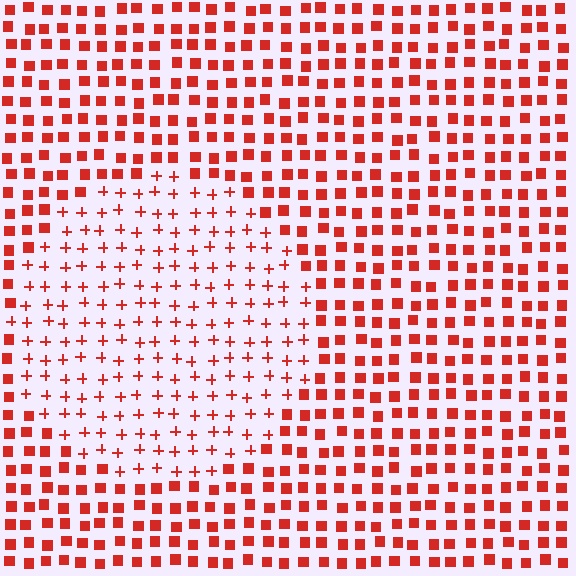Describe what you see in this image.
The image is filled with small red elements arranged in a uniform grid. A circle-shaped region contains plus signs, while the surrounding area contains squares. The boundary is defined purely by the change in element shape.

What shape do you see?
I see a circle.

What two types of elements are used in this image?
The image uses plus signs inside the circle region and squares outside it.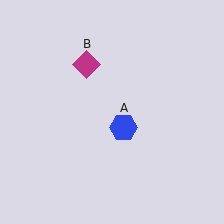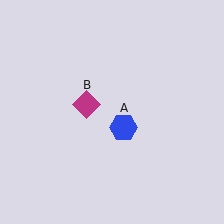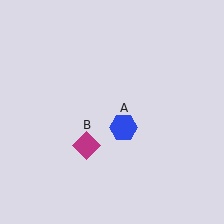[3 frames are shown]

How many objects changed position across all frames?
1 object changed position: magenta diamond (object B).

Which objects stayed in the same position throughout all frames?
Blue hexagon (object A) remained stationary.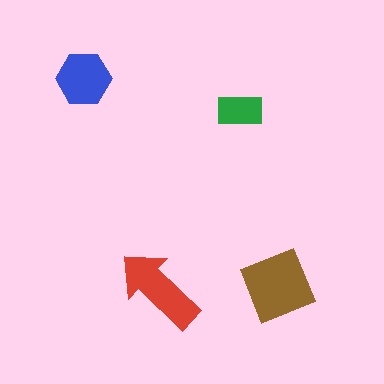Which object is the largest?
The brown square.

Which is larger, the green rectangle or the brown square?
The brown square.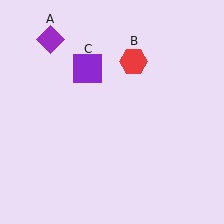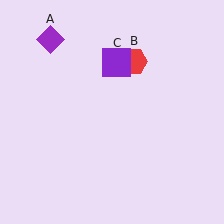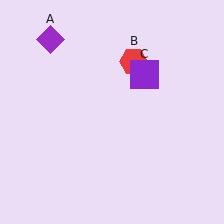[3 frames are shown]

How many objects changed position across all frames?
1 object changed position: purple square (object C).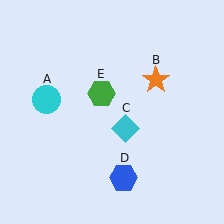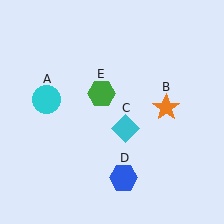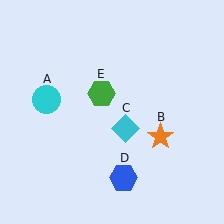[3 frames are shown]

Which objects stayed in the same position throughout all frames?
Cyan circle (object A) and cyan diamond (object C) and blue hexagon (object D) and green hexagon (object E) remained stationary.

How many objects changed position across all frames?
1 object changed position: orange star (object B).